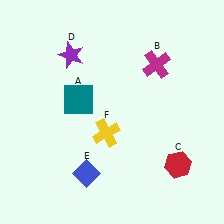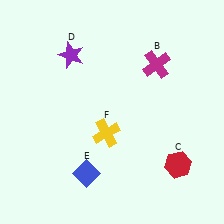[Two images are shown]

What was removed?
The teal square (A) was removed in Image 2.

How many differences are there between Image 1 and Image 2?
There is 1 difference between the two images.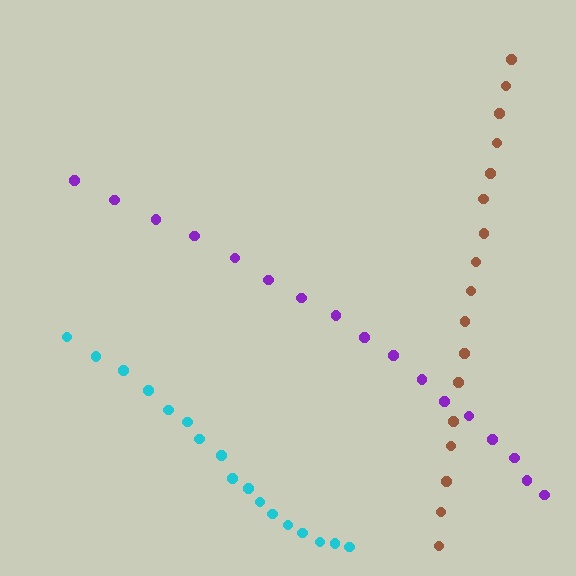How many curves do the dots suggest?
There are 3 distinct paths.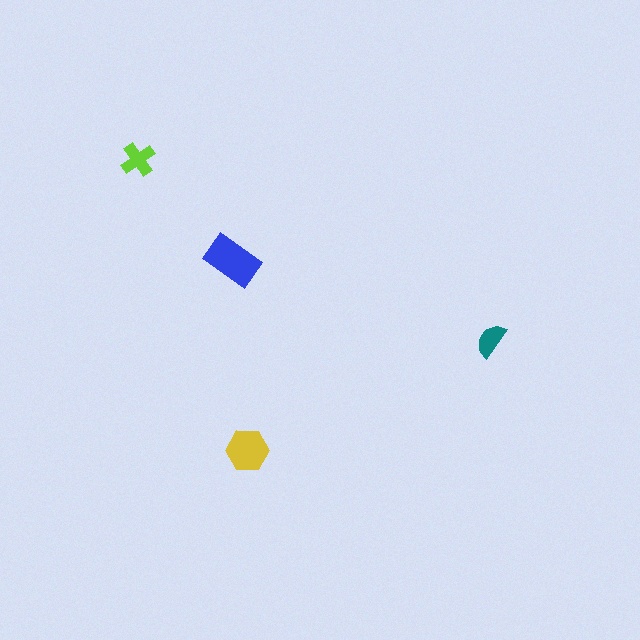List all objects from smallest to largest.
The teal semicircle, the lime cross, the yellow hexagon, the blue rectangle.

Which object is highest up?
The lime cross is topmost.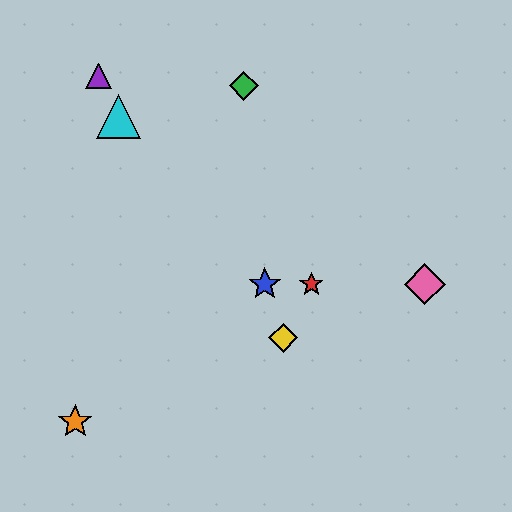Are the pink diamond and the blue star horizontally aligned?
Yes, both are at y≈284.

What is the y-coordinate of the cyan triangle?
The cyan triangle is at y≈117.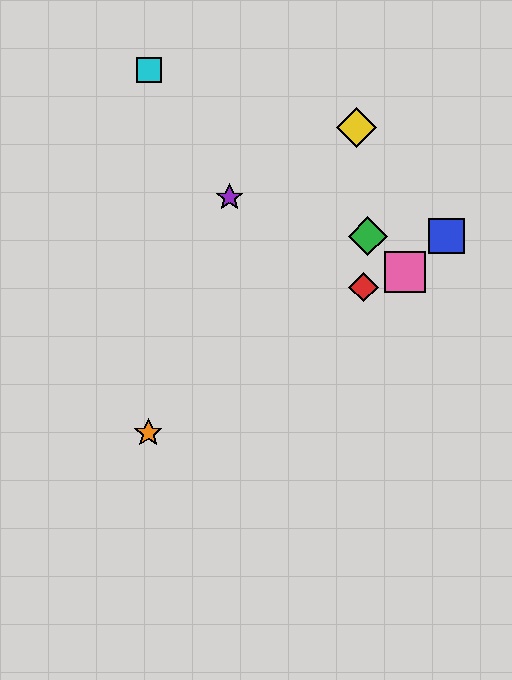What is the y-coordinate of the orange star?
The orange star is at y≈433.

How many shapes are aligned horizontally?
2 shapes (the blue square, the green diamond) are aligned horizontally.